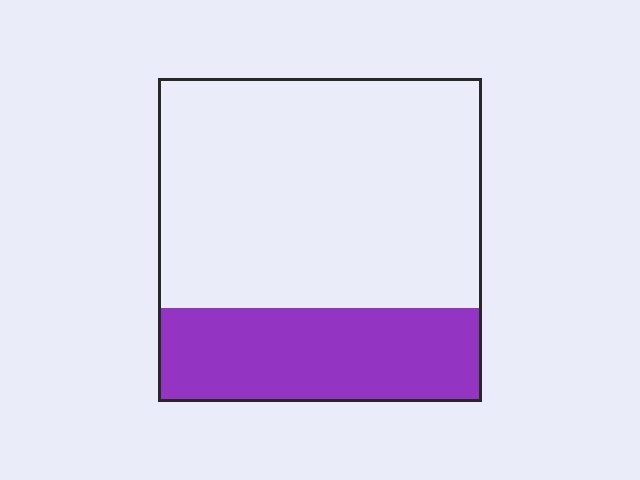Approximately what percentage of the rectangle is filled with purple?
Approximately 30%.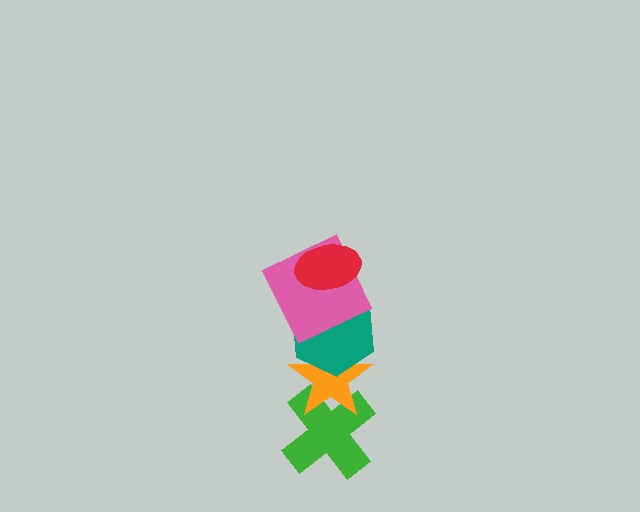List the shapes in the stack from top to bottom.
From top to bottom: the red ellipse, the pink square, the teal hexagon, the orange star, the green cross.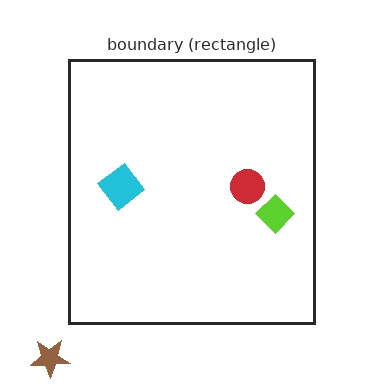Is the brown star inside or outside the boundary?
Outside.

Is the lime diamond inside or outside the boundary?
Inside.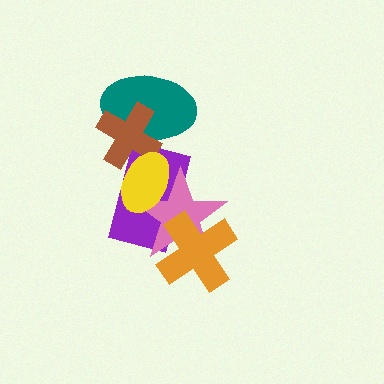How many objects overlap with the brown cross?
3 objects overlap with the brown cross.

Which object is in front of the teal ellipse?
The brown cross is in front of the teal ellipse.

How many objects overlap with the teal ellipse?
1 object overlaps with the teal ellipse.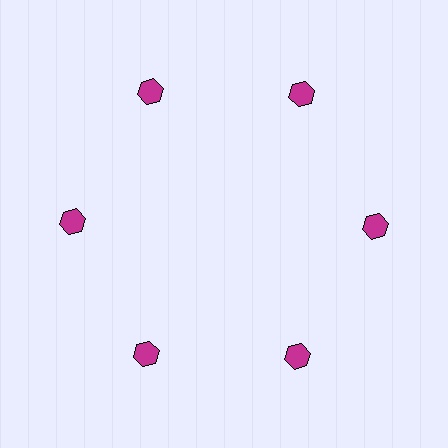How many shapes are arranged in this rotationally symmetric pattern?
There are 6 shapes, arranged in 6 groups of 1.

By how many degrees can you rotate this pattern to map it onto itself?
The pattern maps onto itself every 60 degrees of rotation.